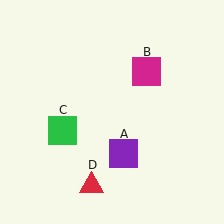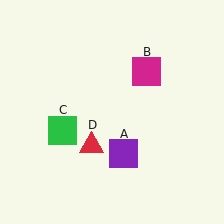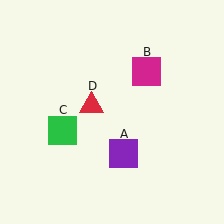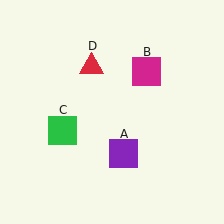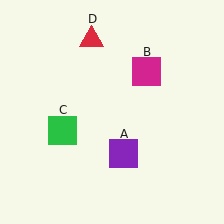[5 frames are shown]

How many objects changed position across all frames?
1 object changed position: red triangle (object D).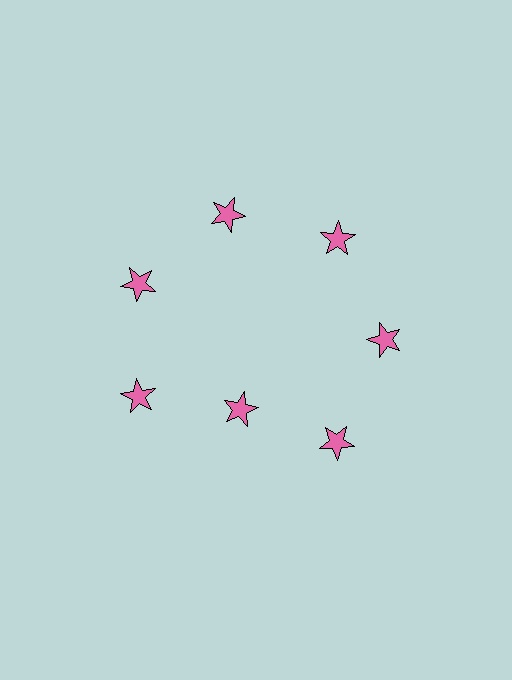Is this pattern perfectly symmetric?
No. The 7 pink stars are arranged in a ring, but one element near the 6 o'clock position is pulled inward toward the center, breaking the 7-fold rotational symmetry.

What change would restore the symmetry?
The symmetry would be restored by moving it outward, back onto the ring so that all 7 stars sit at equal angles and equal distance from the center.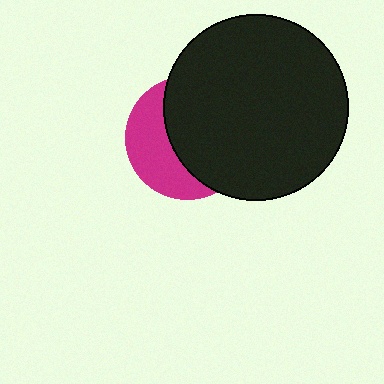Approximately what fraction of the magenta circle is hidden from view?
Roughly 61% of the magenta circle is hidden behind the black circle.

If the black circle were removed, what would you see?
You would see the complete magenta circle.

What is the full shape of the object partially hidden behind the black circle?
The partially hidden object is a magenta circle.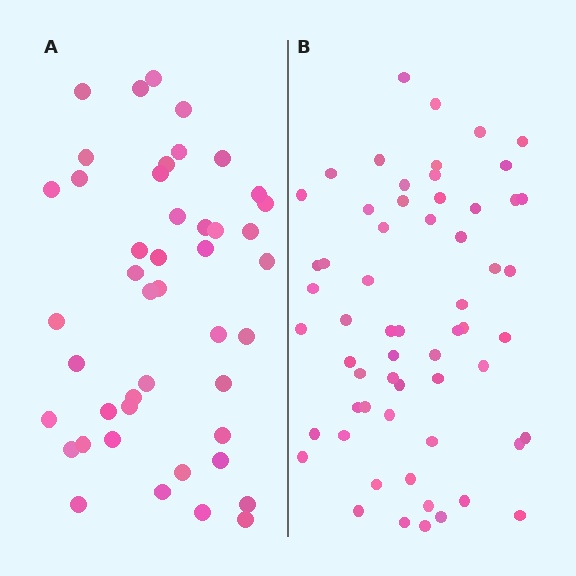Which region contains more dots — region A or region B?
Region B (the right region) has more dots.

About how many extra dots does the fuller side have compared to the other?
Region B has approximately 15 more dots than region A.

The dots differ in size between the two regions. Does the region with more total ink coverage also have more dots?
No. Region A has more total ink coverage because its dots are larger, but region B actually contains more individual dots. Total area can be misleading — the number of items is what matters here.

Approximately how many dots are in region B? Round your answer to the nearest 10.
About 60 dots.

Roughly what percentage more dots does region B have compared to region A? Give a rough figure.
About 35% more.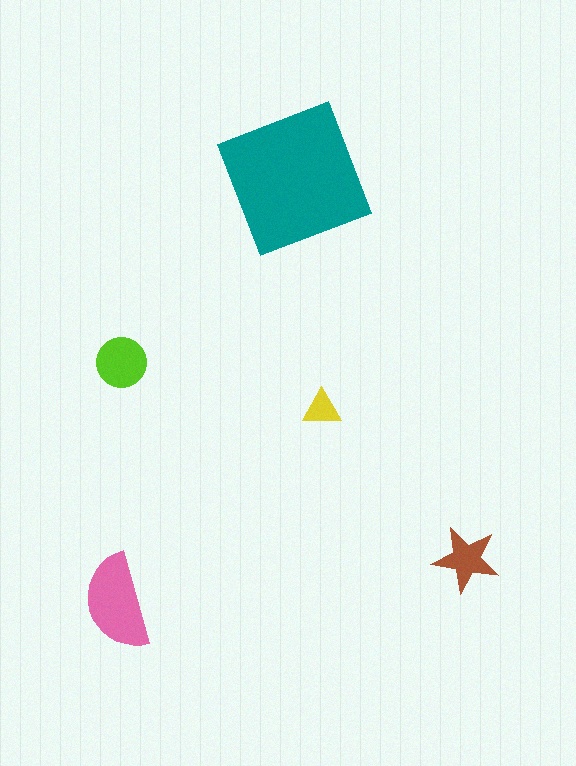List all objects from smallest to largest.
The yellow triangle, the brown star, the lime circle, the pink semicircle, the teal square.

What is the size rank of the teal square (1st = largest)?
1st.